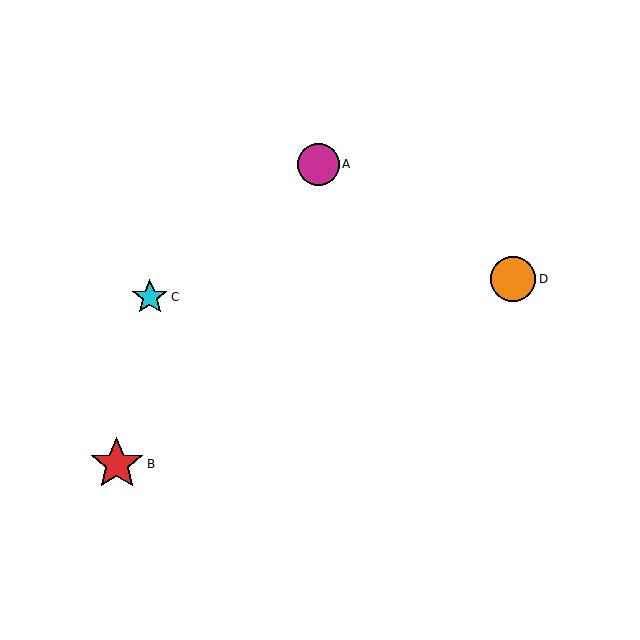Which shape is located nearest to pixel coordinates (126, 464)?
The red star (labeled B) at (117, 464) is nearest to that location.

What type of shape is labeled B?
Shape B is a red star.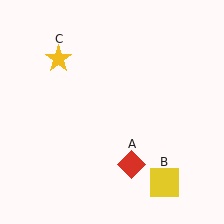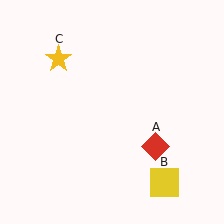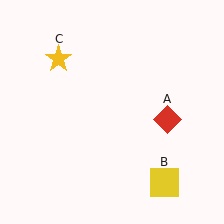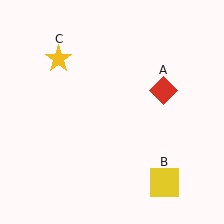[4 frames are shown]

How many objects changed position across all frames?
1 object changed position: red diamond (object A).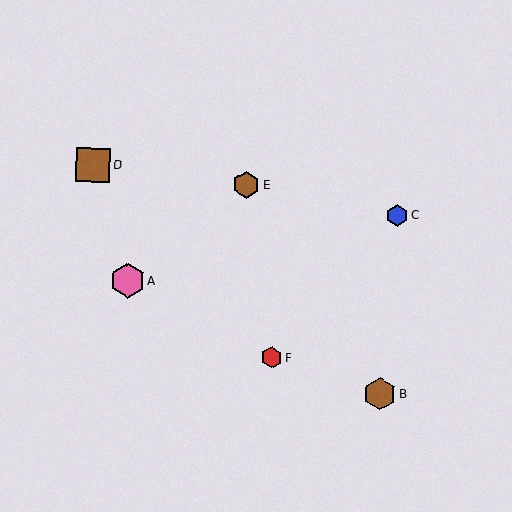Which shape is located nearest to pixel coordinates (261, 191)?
The brown hexagon (labeled E) at (246, 185) is nearest to that location.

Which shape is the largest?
The pink hexagon (labeled A) is the largest.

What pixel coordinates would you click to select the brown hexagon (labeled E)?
Click at (246, 185) to select the brown hexagon E.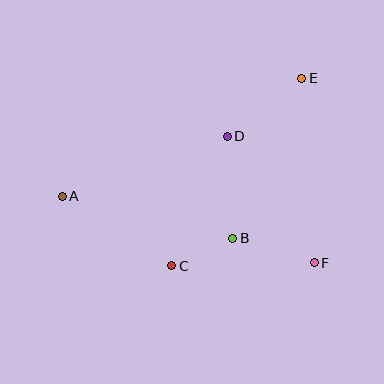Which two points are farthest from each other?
Points A and E are farthest from each other.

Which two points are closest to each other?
Points B and C are closest to each other.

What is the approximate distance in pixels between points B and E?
The distance between B and E is approximately 174 pixels.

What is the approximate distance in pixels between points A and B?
The distance between A and B is approximately 176 pixels.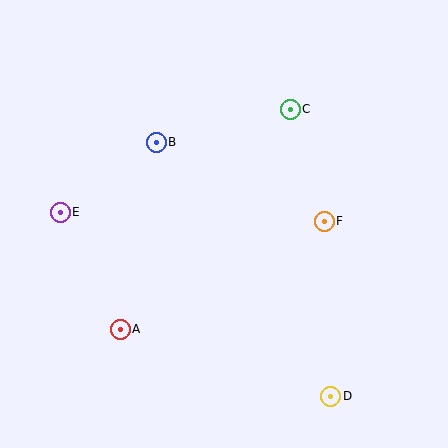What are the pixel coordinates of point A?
Point A is at (120, 329).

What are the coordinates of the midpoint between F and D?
The midpoint between F and D is at (328, 309).